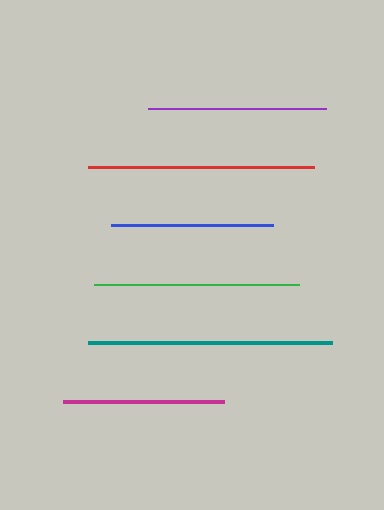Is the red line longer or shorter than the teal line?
The teal line is longer than the red line.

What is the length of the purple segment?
The purple segment is approximately 178 pixels long.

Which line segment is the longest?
The teal line is the longest at approximately 244 pixels.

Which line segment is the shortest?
The magenta line is the shortest at approximately 161 pixels.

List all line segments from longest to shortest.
From longest to shortest: teal, red, green, purple, blue, magenta.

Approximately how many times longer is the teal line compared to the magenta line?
The teal line is approximately 1.5 times the length of the magenta line.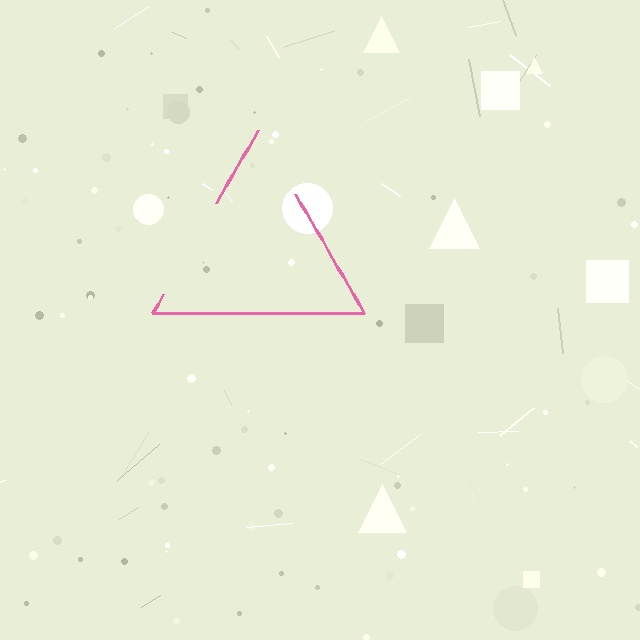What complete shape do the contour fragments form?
The contour fragments form a triangle.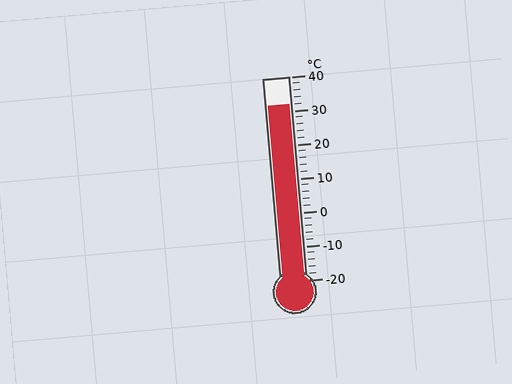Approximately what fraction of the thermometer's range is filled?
The thermometer is filled to approximately 85% of its range.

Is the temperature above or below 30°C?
The temperature is above 30°C.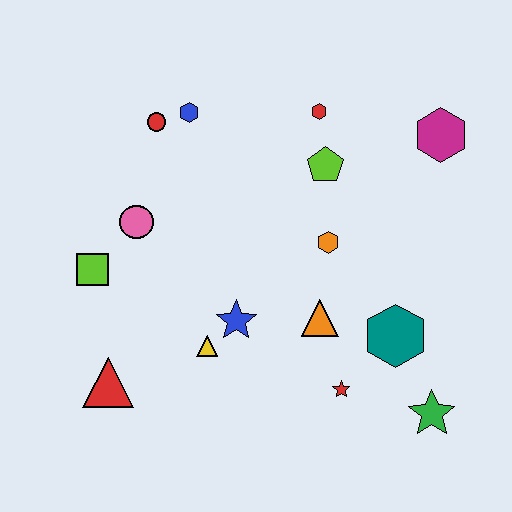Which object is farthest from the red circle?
The green star is farthest from the red circle.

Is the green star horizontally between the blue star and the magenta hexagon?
Yes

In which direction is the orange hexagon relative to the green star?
The orange hexagon is above the green star.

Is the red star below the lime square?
Yes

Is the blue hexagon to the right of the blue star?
No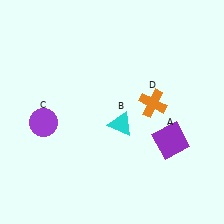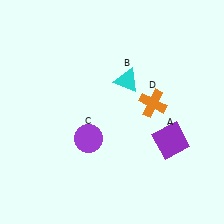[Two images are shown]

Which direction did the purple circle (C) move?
The purple circle (C) moved right.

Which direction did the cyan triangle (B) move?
The cyan triangle (B) moved up.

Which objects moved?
The objects that moved are: the cyan triangle (B), the purple circle (C).